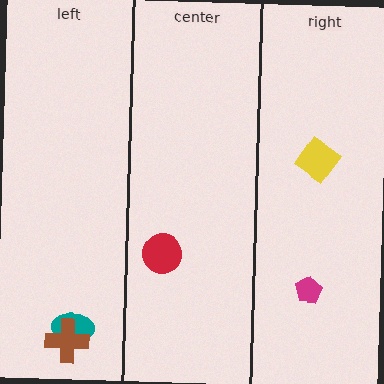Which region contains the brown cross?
The left region.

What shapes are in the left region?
The teal ellipse, the brown cross.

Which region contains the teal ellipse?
The left region.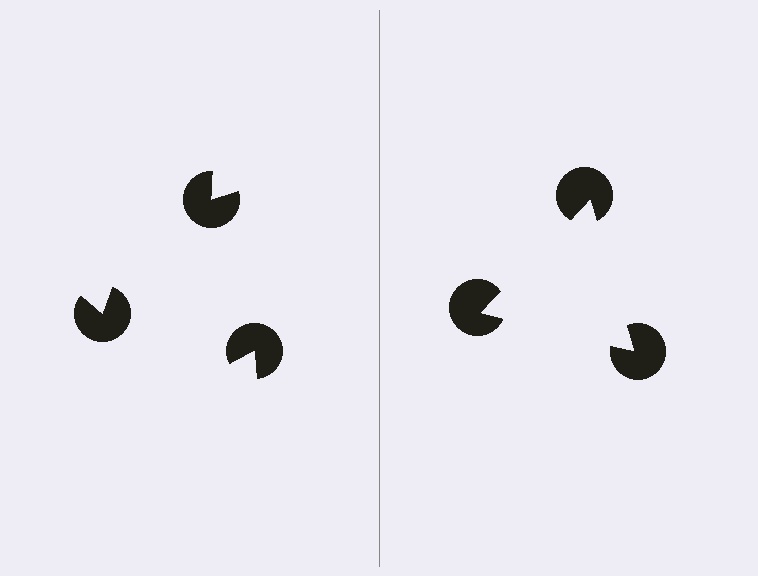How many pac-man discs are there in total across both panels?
6 — 3 on each side.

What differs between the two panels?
The pac-man discs are positioned identically on both sides; only the wedge orientations differ. On the right they align to a triangle; on the left they are misaligned.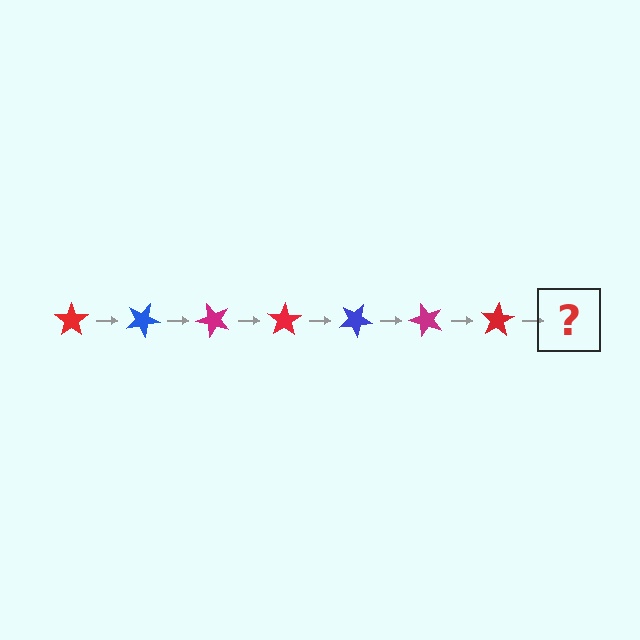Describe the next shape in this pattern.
It should be a blue star, rotated 175 degrees from the start.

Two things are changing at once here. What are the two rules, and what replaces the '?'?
The two rules are that it rotates 25 degrees each step and the color cycles through red, blue, and magenta. The '?' should be a blue star, rotated 175 degrees from the start.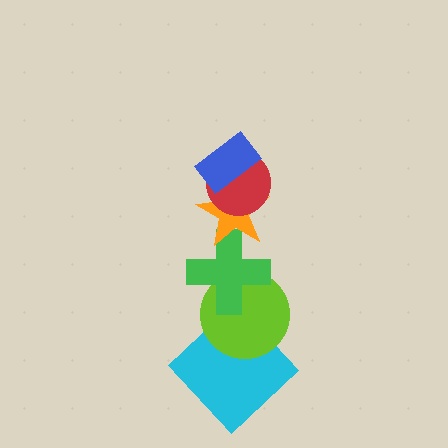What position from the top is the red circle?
The red circle is 2nd from the top.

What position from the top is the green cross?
The green cross is 4th from the top.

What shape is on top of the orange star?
The red circle is on top of the orange star.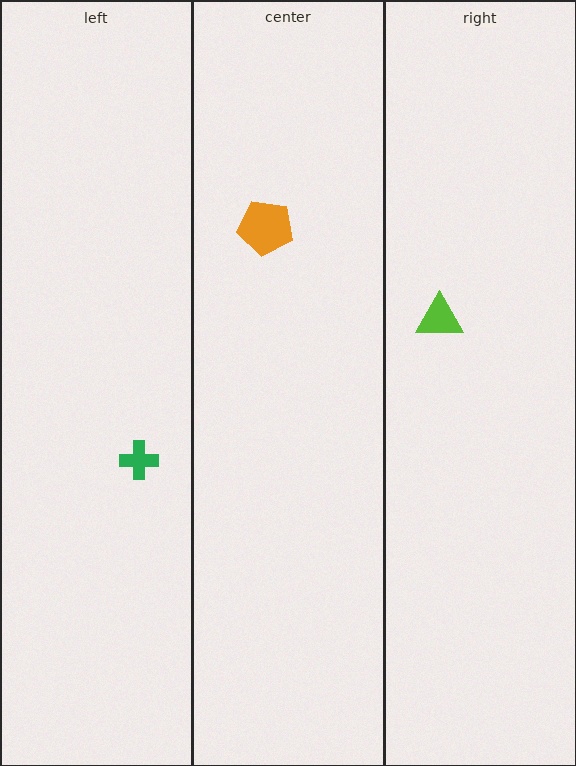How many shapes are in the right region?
1.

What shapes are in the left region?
The green cross.